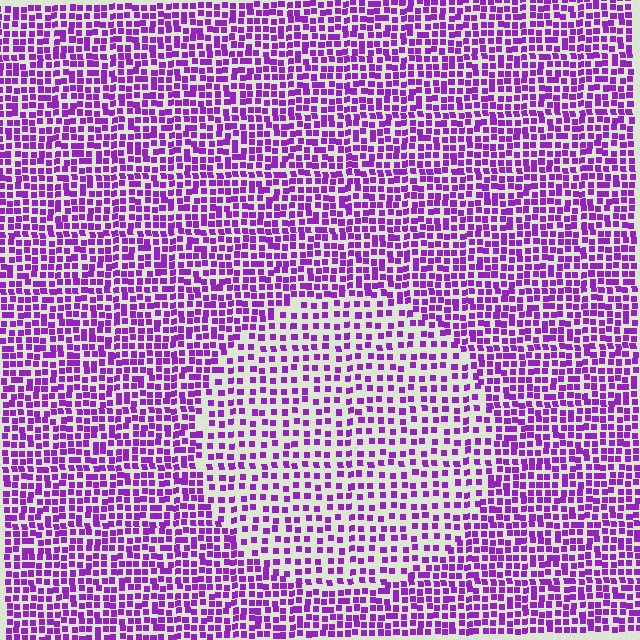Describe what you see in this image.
The image contains small purple elements arranged at two different densities. A circle-shaped region is visible where the elements are less densely packed than the surrounding area.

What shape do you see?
I see a circle.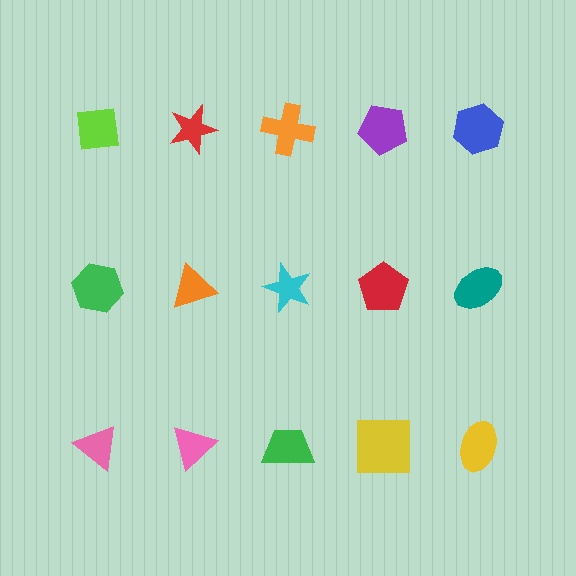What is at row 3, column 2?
A pink triangle.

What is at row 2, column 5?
A teal ellipse.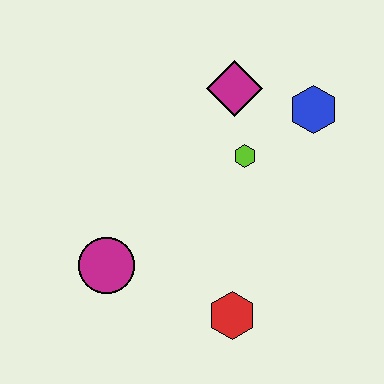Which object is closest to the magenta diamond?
The lime hexagon is closest to the magenta diamond.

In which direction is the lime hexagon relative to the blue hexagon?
The lime hexagon is to the left of the blue hexagon.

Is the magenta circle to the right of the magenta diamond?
No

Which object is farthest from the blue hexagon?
The magenta circle is farthest from the blue hexagon.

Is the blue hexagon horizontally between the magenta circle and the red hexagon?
No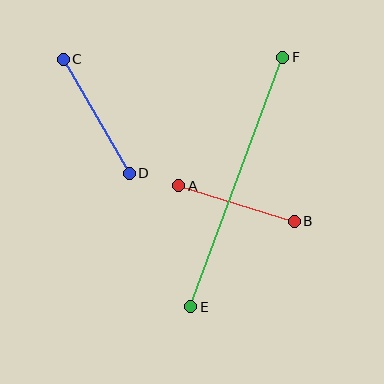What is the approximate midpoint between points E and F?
The midpoint is at approximately (237, 182) pixels.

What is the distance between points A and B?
The distance is approximately 121 pixels.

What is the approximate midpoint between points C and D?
The midpoint is at approximately (96, 116) pixels.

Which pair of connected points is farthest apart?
Points E and F are farthest apart.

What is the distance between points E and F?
The distance is approximately 266 pixels.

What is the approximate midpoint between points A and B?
The midpoint is at approximately (237, 203) pixels.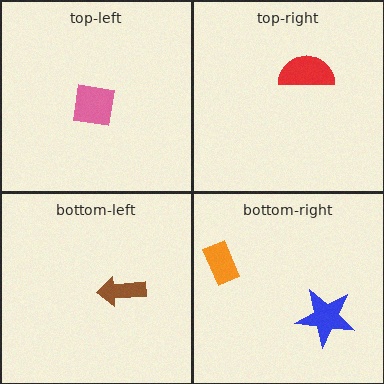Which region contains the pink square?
The top-left region.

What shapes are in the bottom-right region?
The blue star, the orange rectangle.